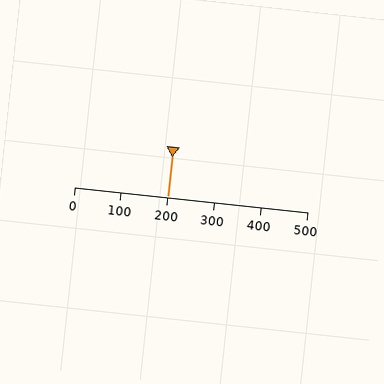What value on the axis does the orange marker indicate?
The marker indicates approximately 200.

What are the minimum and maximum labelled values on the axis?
The axis runs from 0 to 500.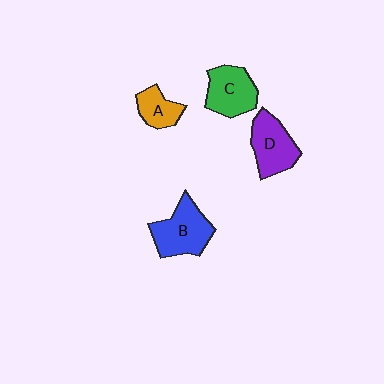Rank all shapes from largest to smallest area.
From largest to smallest: B (blue), D (purple), C (green), A (orange).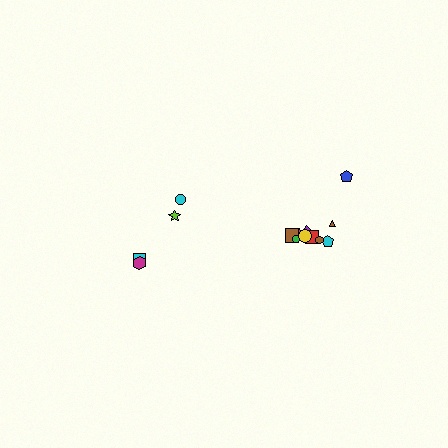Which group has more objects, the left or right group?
The right group.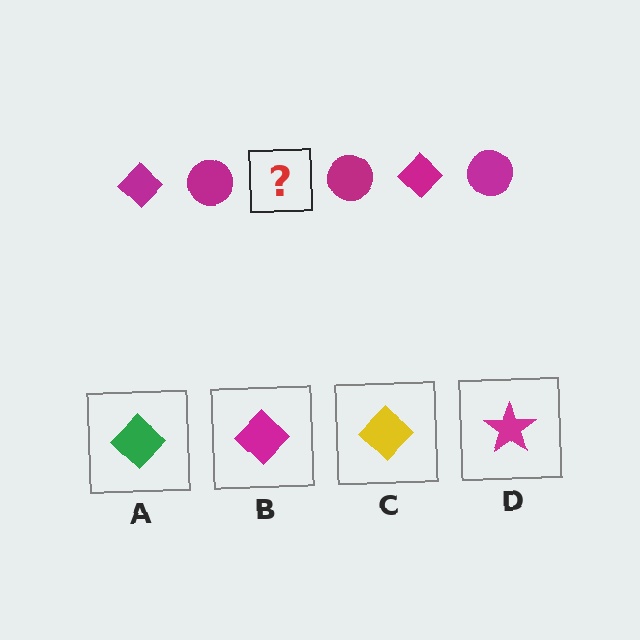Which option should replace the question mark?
Option B.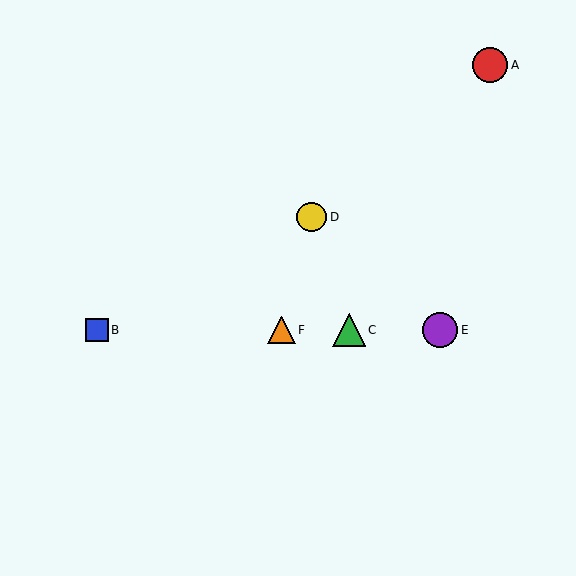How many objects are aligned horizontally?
4 objects (B, C, E, F) are aligned horizontally.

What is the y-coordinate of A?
Object A is at y≈65.